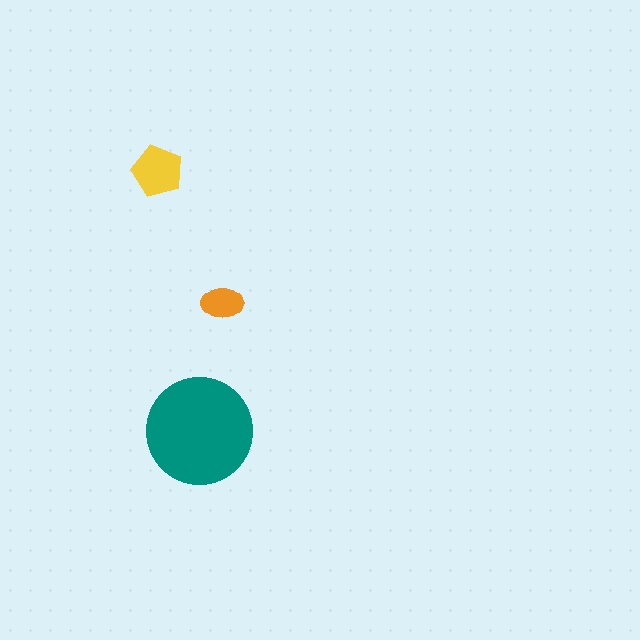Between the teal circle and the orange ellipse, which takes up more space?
The teal circle.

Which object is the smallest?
The orange ellipse.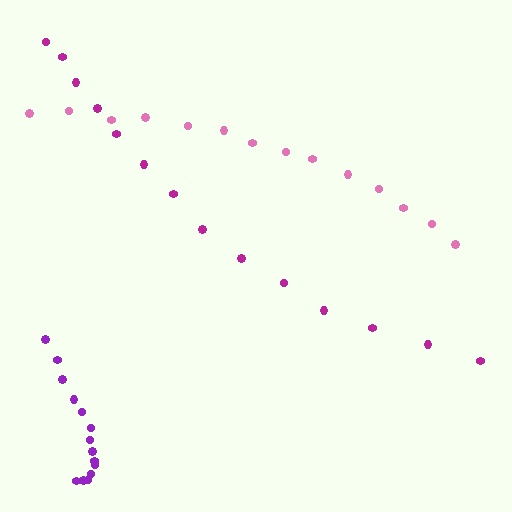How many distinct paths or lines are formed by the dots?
There are 3 distinct paths.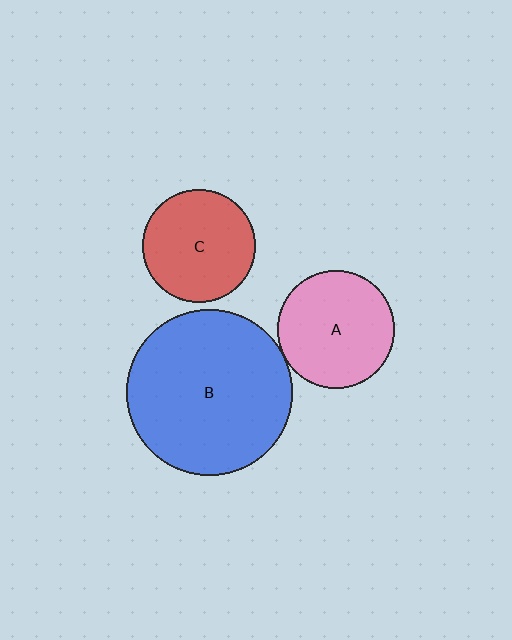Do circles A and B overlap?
Yes.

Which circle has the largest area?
Circle B (blue).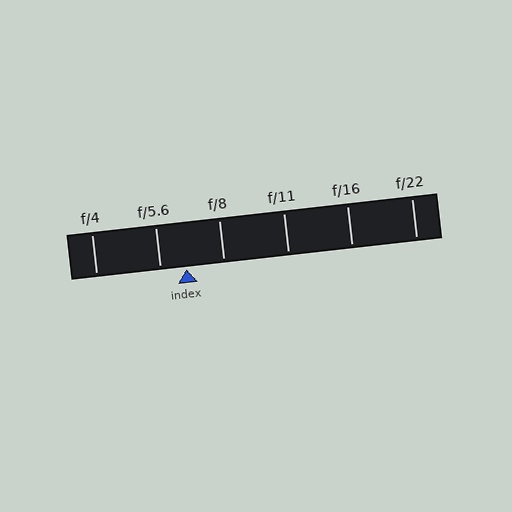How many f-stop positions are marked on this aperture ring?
There are 6 f-stop positions marked.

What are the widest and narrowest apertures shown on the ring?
The widest aperture shown is f/4 and the narrowest is f/22.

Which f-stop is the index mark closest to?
The index mark is closest to f/5.6.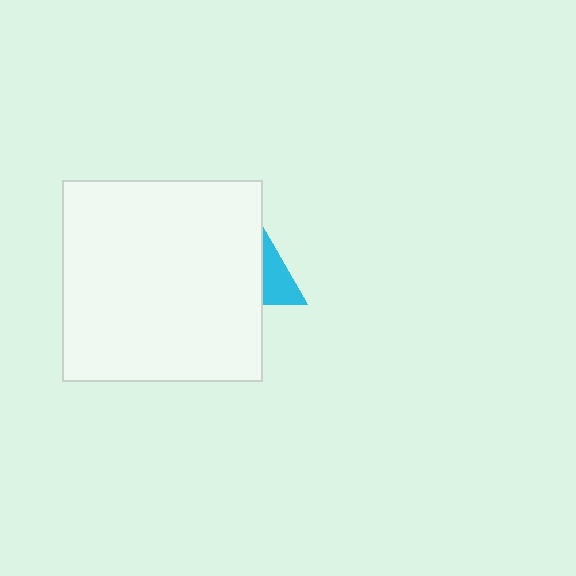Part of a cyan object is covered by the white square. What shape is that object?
It is a triangle.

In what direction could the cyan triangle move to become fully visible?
The cyan triangle could move right. That would shift it out from behind the white square entirely.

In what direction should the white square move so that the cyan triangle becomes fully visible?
The white square should move left. That is the shortest direction to clear the overlap and leave the cyan triangle fully visible.